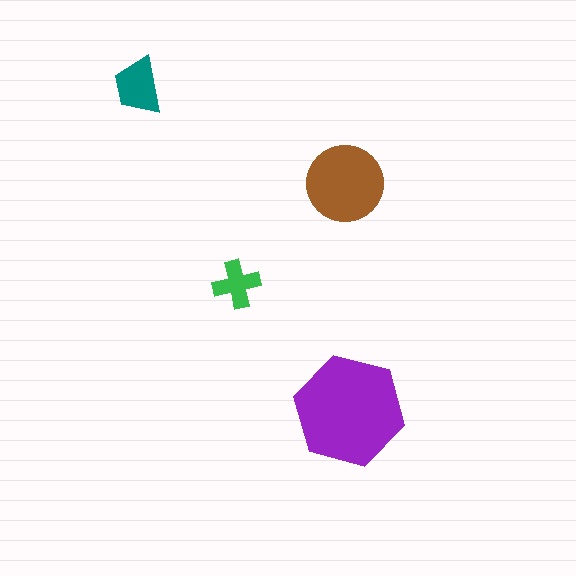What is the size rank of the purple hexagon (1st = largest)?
1st.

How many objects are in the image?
There are 4 objects in the image.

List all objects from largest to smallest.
The purple hexagon, the brown circle, the teal trapezoid, the green cross.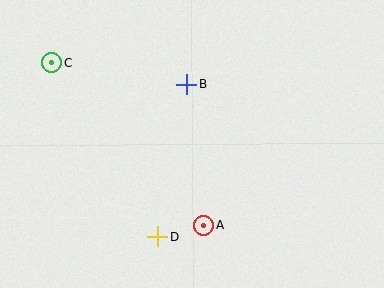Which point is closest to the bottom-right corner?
Point A is closest to the bottom-right corner.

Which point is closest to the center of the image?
Point B at (187, 84) is closest to the center.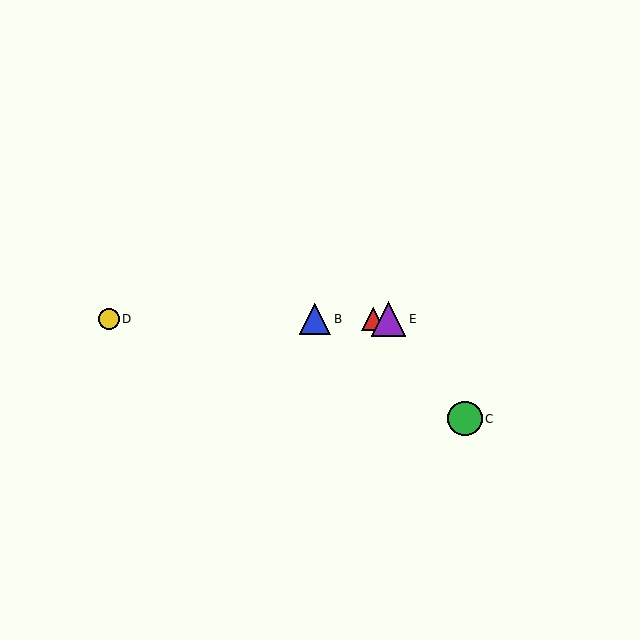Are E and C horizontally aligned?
No, E is at y≈319 and C is at y≈419.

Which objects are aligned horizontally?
Objects A, B, D, E are aligned horizontally.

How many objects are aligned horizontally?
4 objects (A, B, D, E) are aligned horizontally.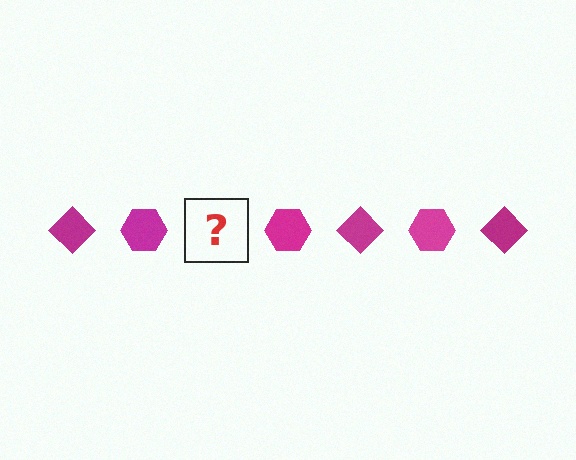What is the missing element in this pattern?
The missing element is a magenta diamond.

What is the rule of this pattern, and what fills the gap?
The rule is that the pattern cycles through diamond, hexagon shapes in magenta. The gap should be filled with a magenta diamond.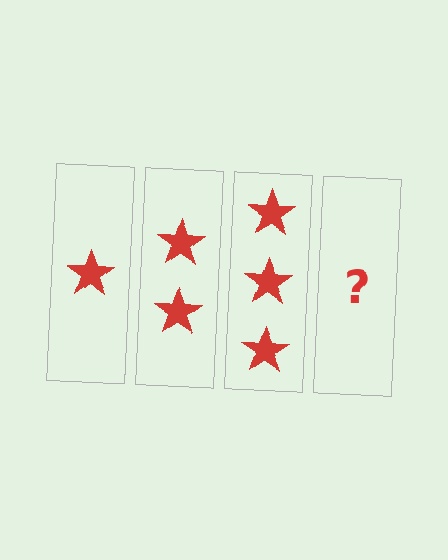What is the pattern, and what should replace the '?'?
The pattern is that each step adds one more star. The '?' should be 4 stars.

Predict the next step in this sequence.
The next step is 4 stars.